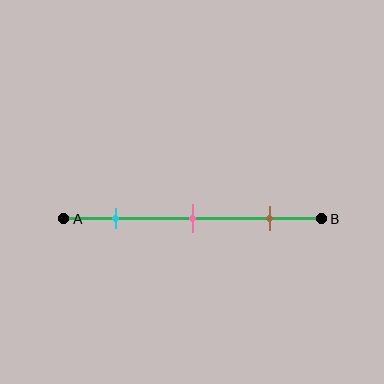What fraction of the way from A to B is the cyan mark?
The cyan mark is approximately 20% (0.2) of the way from A to B.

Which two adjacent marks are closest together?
The cyan and pink marks are the closest adjacent pair.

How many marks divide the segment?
There are 3 marks dividing the segment.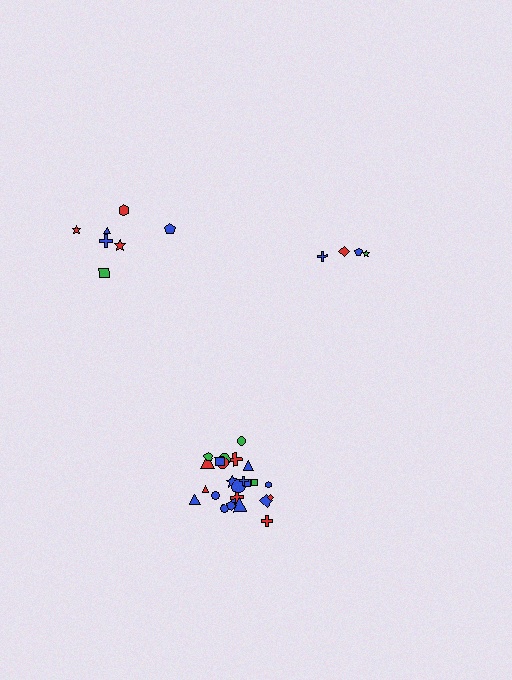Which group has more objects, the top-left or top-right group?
The top-left group.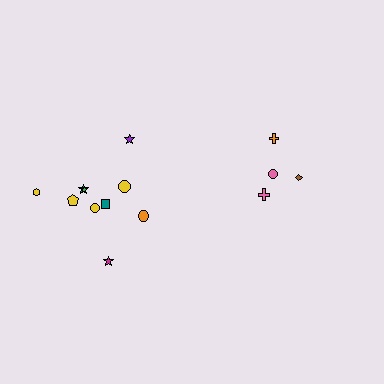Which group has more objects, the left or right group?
The left group.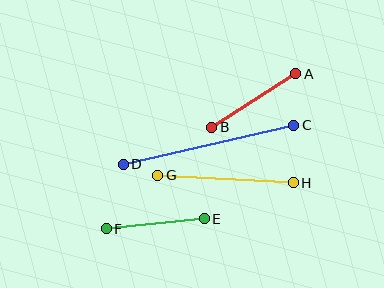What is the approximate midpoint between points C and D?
The midpoint is at approximately (209, 145) pixels.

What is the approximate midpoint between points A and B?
The midpoint is at approximately (254, 101) pixels.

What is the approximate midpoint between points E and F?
The midpoint is at approximately (155, 224) pixels.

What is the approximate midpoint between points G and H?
The midpoint is at approximately (226, 179) pixels.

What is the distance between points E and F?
The distance is approximately 99 pixels.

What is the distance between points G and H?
The distance is approximately 136 pixels.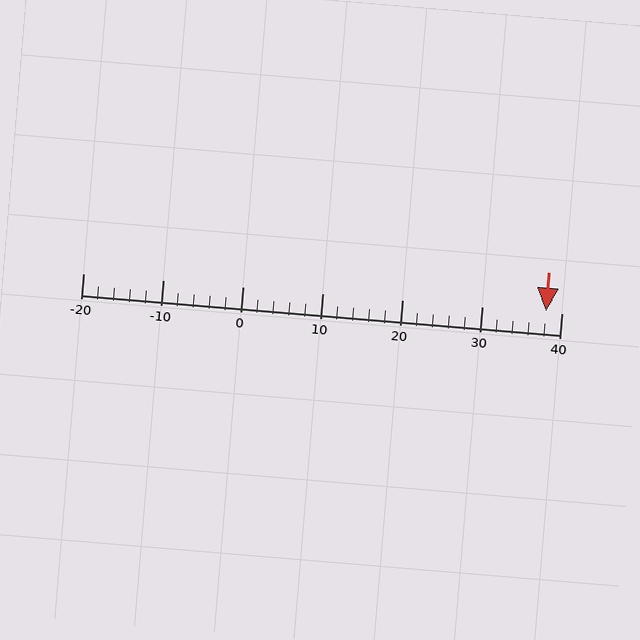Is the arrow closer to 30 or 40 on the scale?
The arrow is closer to 40.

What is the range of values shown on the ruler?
The ruler shows values from -20 to 40.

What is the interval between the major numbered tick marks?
The major tick marks are spaced 10 units apart.